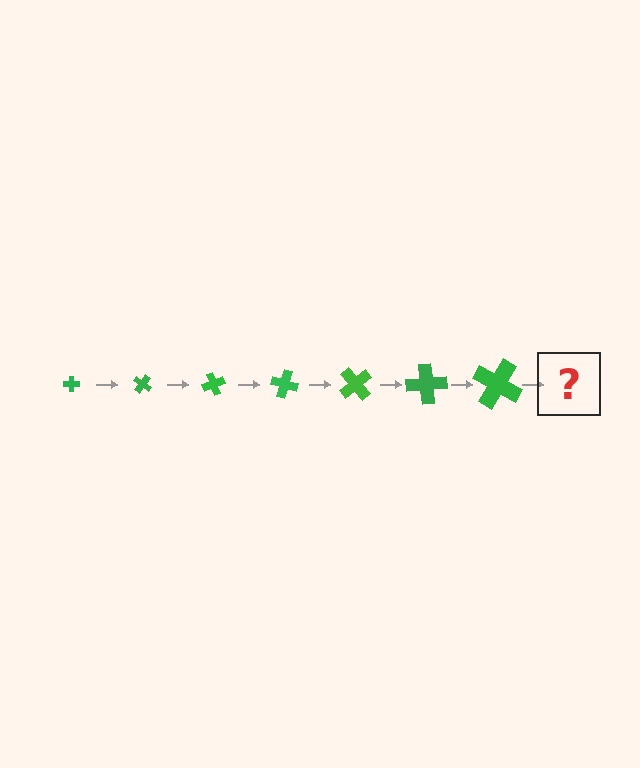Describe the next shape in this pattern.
It should be a cross, larger than the previous one and rotated 245 degrees from the start.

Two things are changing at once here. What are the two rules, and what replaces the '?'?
The two rules are that the cross grows larger each step and it rotates 35 degrees each step. The '?' should be a cross, larger than the previous one and rotated 245 degrees from the start.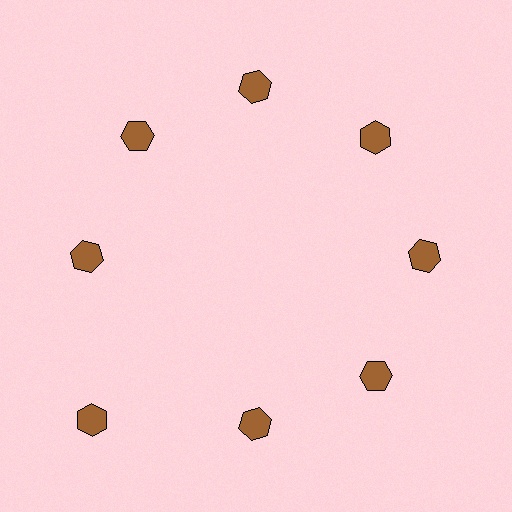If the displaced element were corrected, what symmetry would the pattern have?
It would have 8-fold rotational symmetry — the pattern would map onto itself every 45 degrees.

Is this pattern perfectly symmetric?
No. The 8 brown hexagons are arranged in a ring, but one element near the 8 o'clock position is pushed outward from the center, breaking the 8-fold rotational symmetry.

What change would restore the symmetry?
The symmetry would be restored by moving it inward, back onto the ring so that all 8 hexagons sit at equal angles and equal distance from the center.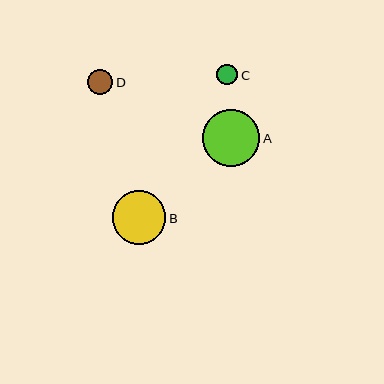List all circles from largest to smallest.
From largest to smallest: A, B, D, C.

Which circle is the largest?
Circle A is the largest with a size of approximately 57 pixels.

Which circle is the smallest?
Circle C is the smallest with a size of approximately 21 pixels.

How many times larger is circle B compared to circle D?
Circle B is approximately 2.1 times the size of circle D.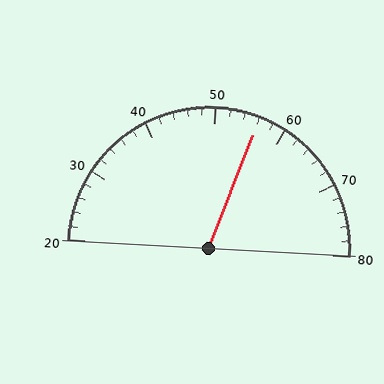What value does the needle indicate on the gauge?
The needle indicates approximately 56.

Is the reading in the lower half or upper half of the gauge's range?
The reading is in the upper half of the range (20 to 80).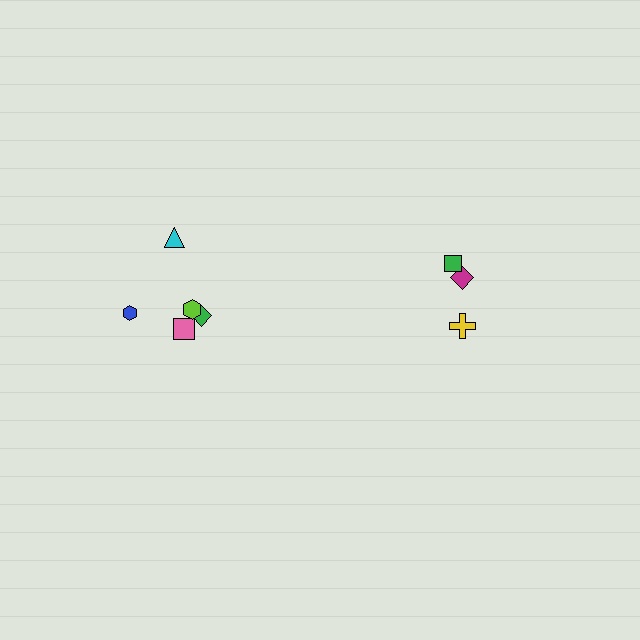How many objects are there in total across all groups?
There are 8 objects.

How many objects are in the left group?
There are 5 objects.